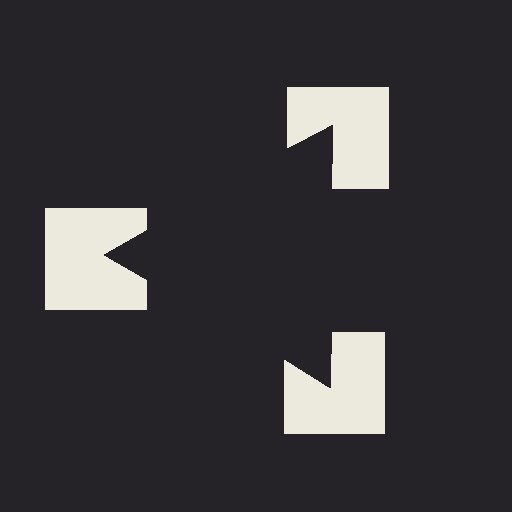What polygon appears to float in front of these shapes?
An illusory triangle — its edges are inferred from the aligned wedge cuts in the notched squares, not physically drawn.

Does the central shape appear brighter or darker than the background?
It typically appears slightly darker than the background, even though no actual brightness change is drawn.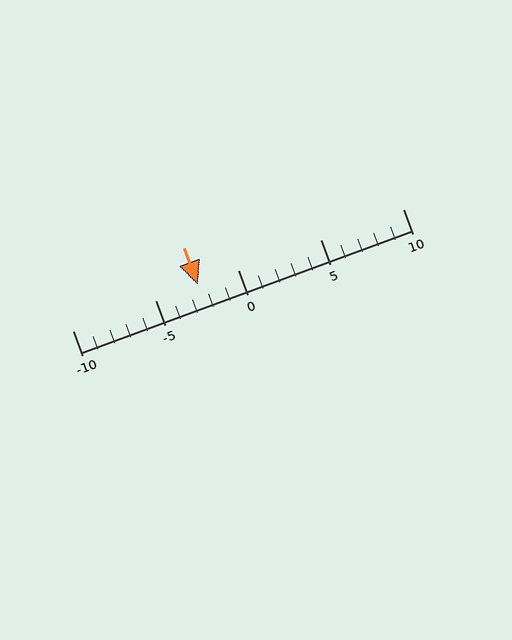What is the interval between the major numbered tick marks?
The major tick marks are spaced 5 units apart.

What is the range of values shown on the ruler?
The ruler shows values from -10 to 10.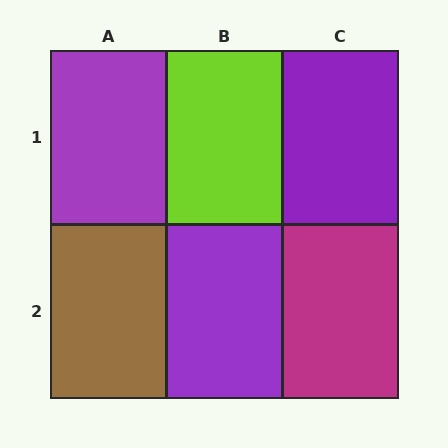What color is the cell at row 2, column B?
Purple.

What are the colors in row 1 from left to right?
Purple, lime, purple.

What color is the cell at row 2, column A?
Brown.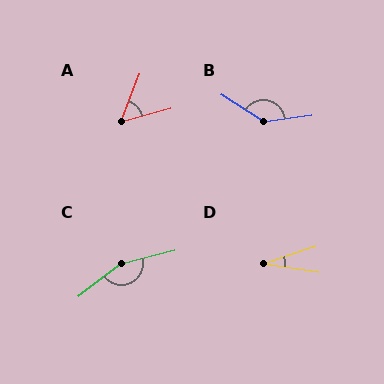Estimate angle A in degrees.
Approximately 54 degrees.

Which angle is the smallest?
D, at approximately 27 degrees.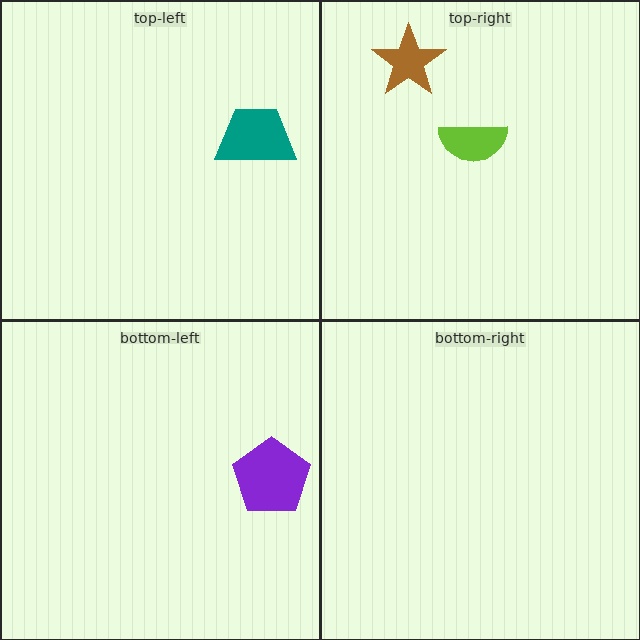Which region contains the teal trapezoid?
The top-left region.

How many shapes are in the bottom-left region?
1.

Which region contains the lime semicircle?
The top-right region.